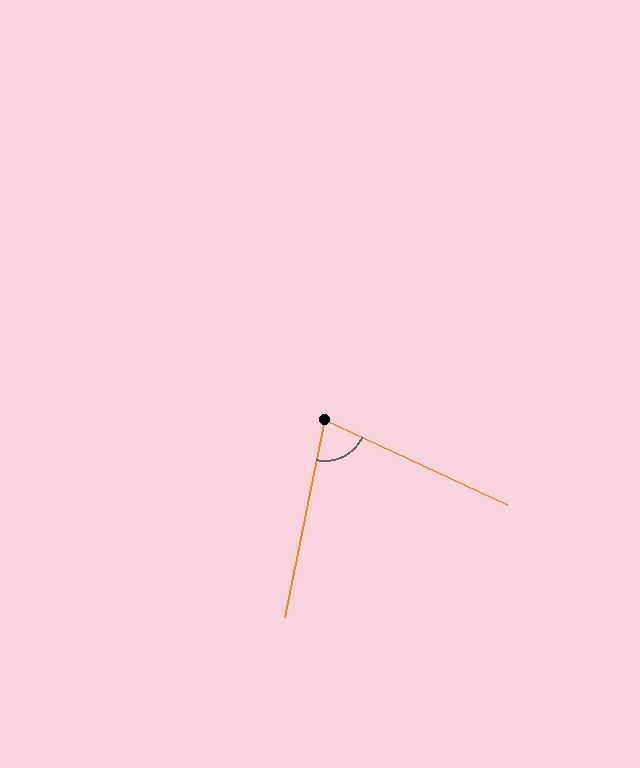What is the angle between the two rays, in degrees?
Approximately 77 degrees.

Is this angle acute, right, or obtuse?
It is acute.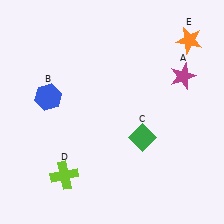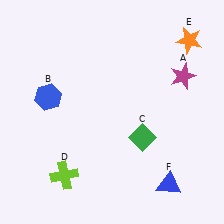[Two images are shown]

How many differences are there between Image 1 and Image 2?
There is 1 difference between the two images.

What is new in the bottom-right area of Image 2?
A blue triangle (F) was added in the bottom-right area of Image 2.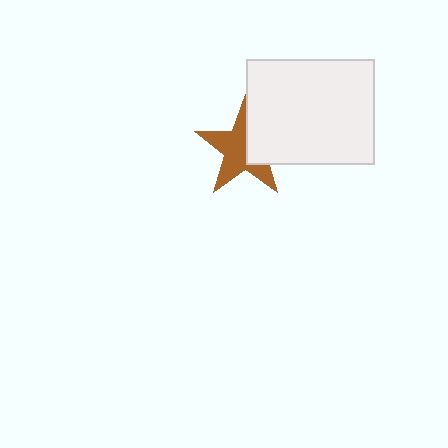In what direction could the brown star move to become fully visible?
The brown star could move left. That would shift it out from behind the white rectangle entirely.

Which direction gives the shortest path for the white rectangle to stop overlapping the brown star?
Moving right gives the shortest separation.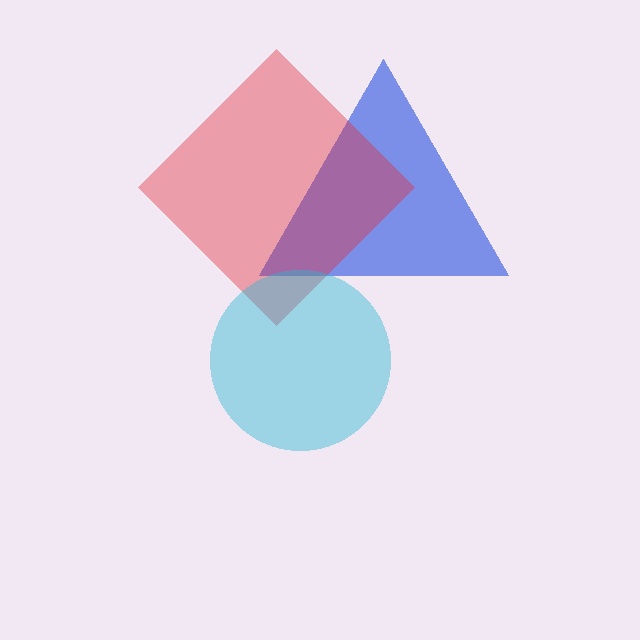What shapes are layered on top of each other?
The layered shapes are: a blue triangle, a red diamond, a cyan circle.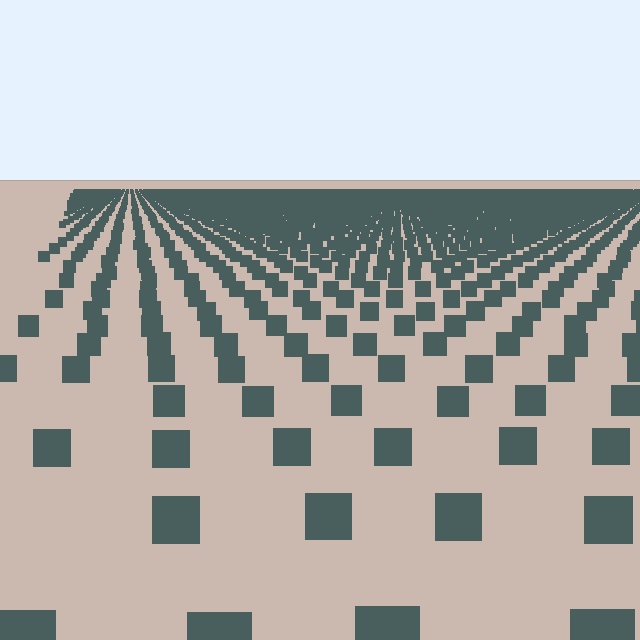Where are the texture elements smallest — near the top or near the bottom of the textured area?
Near the top.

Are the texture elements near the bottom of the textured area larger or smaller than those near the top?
Larger. Near the bottom, elements are closer to the viewer and appear at a bigger on-screen size.